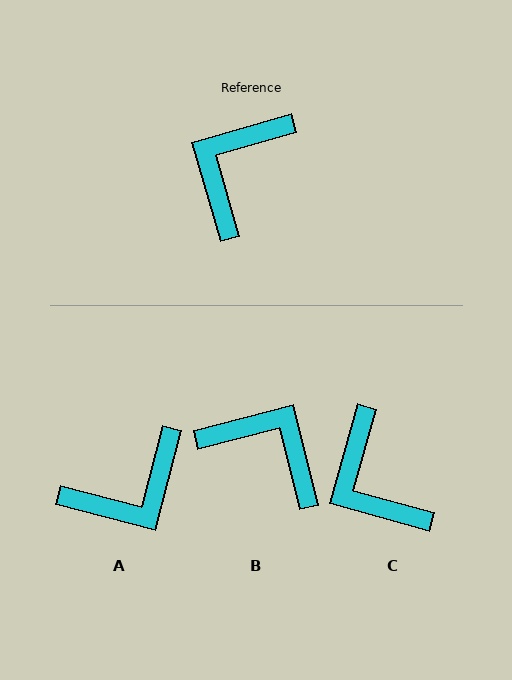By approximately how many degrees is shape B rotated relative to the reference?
Approximately 92 degrees clockwise.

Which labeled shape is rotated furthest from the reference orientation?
A, about 149 degrees away.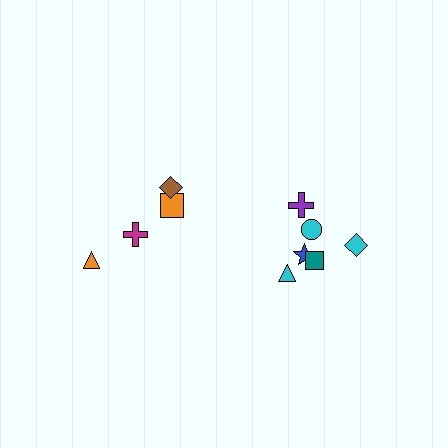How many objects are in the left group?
There are 4 objects.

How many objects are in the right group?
There are 6 objects.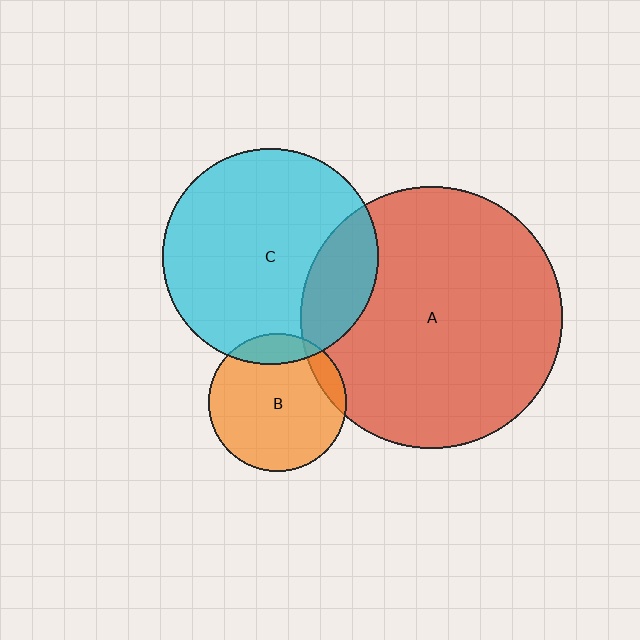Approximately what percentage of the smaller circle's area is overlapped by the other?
Approximately 10%.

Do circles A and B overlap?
Yes.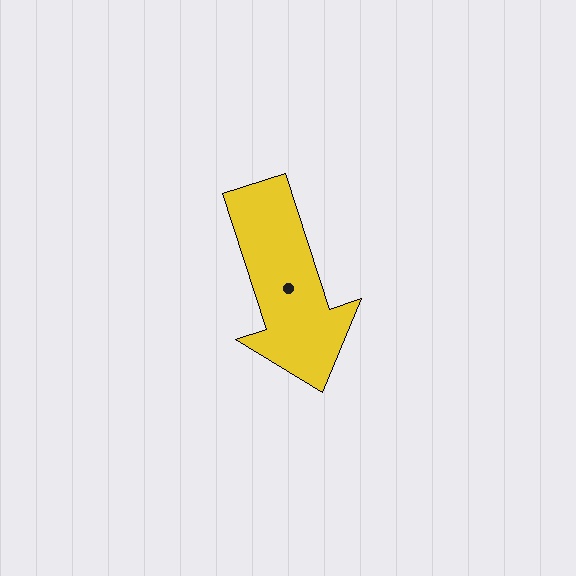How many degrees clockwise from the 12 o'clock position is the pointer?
Approximately 162 degrees.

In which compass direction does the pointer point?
South.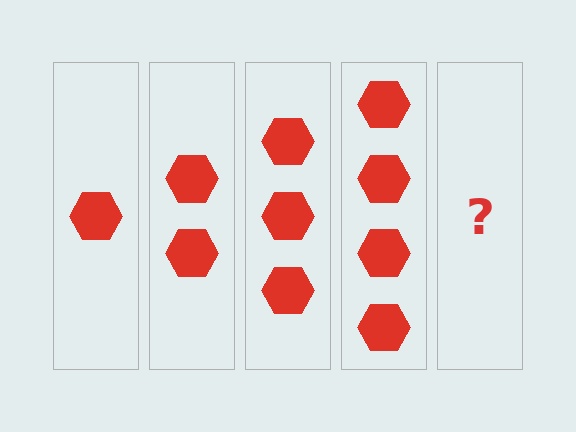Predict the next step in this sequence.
The next step is 5 hexagons.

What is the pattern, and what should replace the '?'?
The pattern is that each step adds one more hexagon. The '?' should be 5 hexagons.